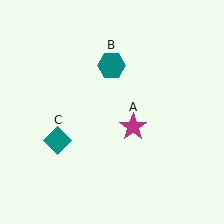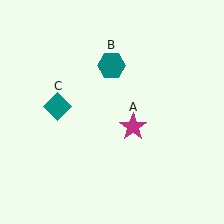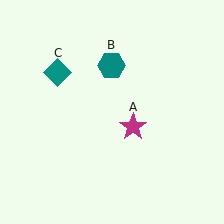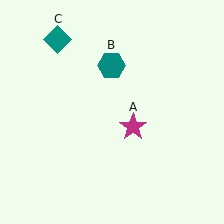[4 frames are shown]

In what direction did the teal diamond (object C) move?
The teal diamond (object C) moved up.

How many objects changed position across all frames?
1 object changed position: teal diamond (object C).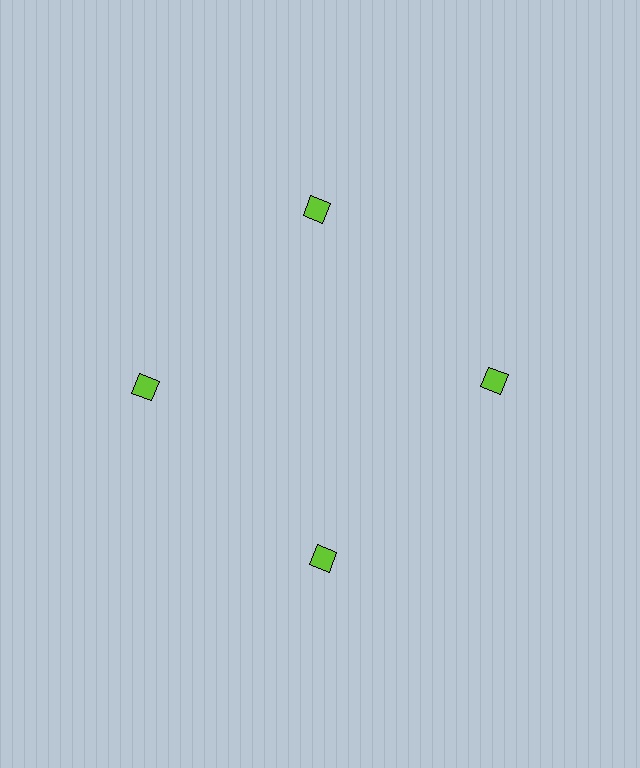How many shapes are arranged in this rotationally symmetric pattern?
There are 4 shapes, arranged in 4 groups of 1.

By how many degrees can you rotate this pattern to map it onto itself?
The pattern maps onto itself every 90 degrees of rotation.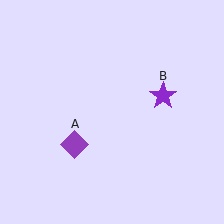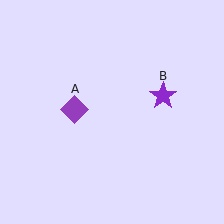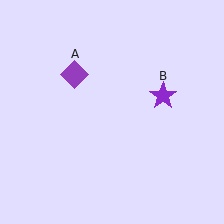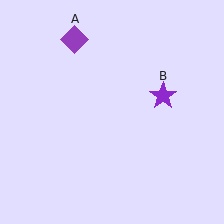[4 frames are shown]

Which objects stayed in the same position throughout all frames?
Purple star (object B) remained stationary.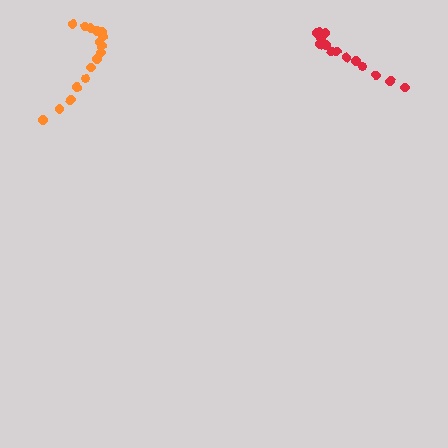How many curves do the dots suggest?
There are 2 distinct paths.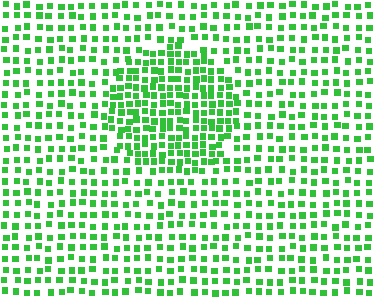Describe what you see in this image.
The image contains small green elements arranged at two different densities. A circle-shaped region is visible where the elements are more densely packed than the surrounding area.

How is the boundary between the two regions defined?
The boundary is defined by a change in element density (approximately 1.8x ratio). All elements are the same color, size, and shape.